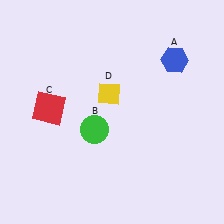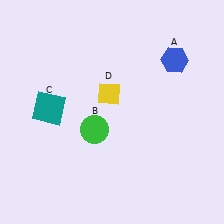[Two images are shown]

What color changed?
The square (C) changed from red in Image 1 to teal in Image 2.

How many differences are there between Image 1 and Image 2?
There is 1 difference between the two images.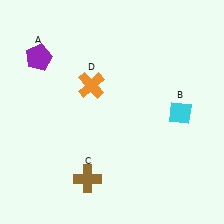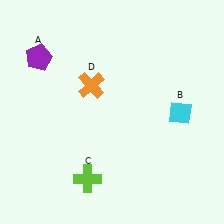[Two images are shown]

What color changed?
The cross (C) changed from brown in Image 1 to lime in Image 2.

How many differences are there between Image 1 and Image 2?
There is 1 difference between the two images.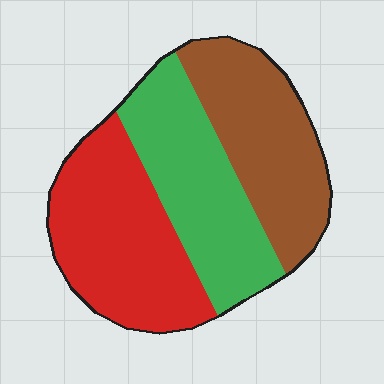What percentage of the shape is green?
Green covers around 30% of the shape.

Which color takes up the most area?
Red, at roughly 35%.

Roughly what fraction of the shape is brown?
Brown takes up about one third (1/3) of the shape.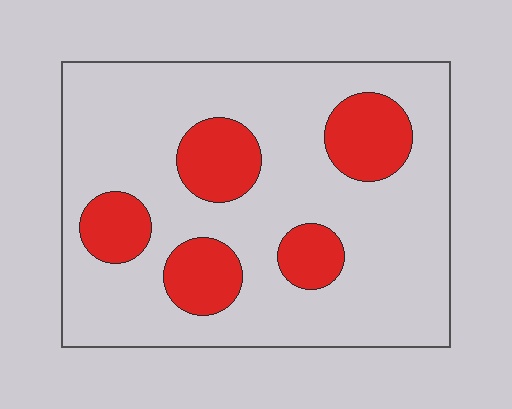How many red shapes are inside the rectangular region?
5.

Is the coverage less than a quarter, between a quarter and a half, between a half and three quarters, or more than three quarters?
Less than a quarter.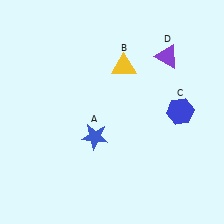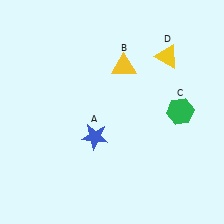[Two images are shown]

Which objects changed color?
C changed from blue to green. D changed from purple to yellow.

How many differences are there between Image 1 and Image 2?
There are 2 differences between the two images.